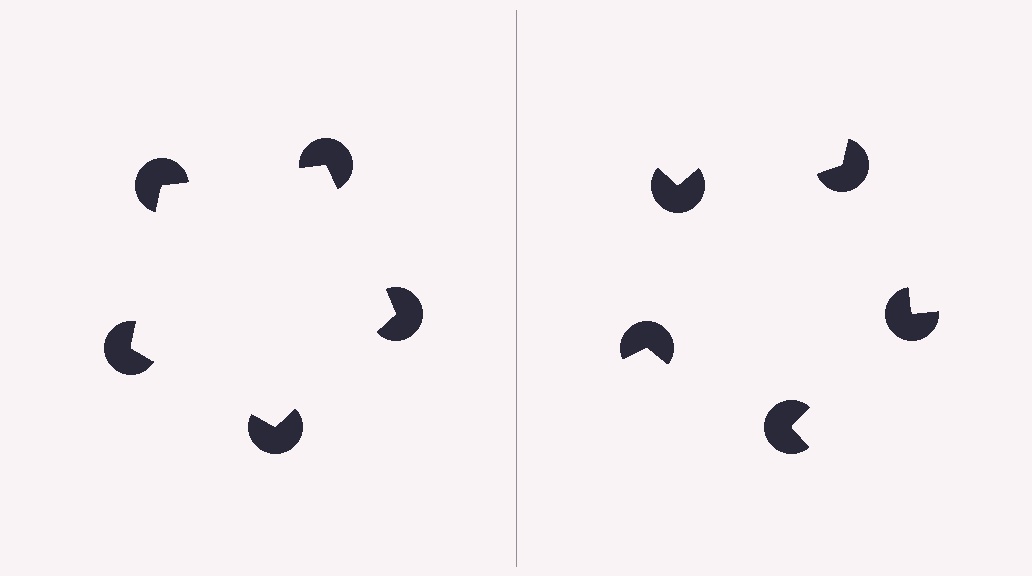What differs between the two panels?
The pac-man discs are positioned identically on both sides; only the wedge orientations differ. On the left they align to a pentagon; on the right they are misaligned.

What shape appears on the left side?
An illusory pentagon.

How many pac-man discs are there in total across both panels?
10 — 5 on each side.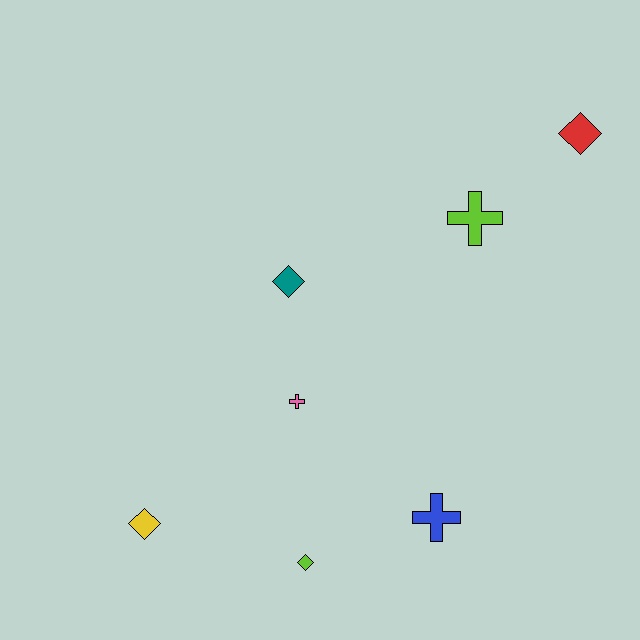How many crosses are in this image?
There are 3 crosses.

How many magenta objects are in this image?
There are no magenta objects.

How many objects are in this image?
There are 7 objects.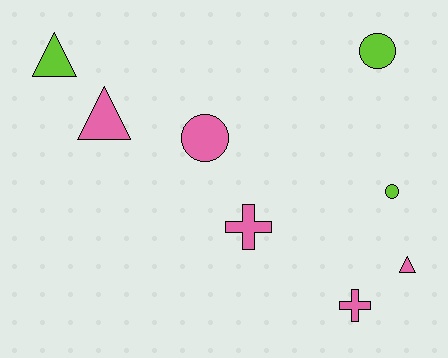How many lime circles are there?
There are 2 lime circles.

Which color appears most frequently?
Pink, with 5 objects.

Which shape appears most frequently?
Triangle, with 3 objects.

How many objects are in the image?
There are 8 objects.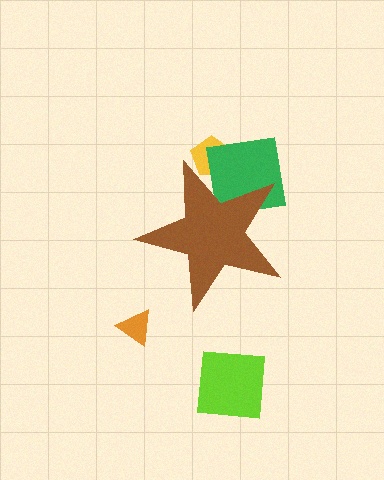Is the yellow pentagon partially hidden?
Yes, the yellow pentagon is partially hidden behind the brown star.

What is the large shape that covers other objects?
A brown star.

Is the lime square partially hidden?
No, the lime square is fully visible.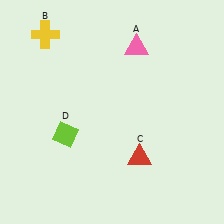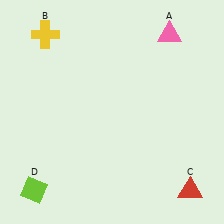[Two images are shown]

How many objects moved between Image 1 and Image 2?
3 objects moved between the two images.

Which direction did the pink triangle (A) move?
The pink triangle (A) moved right.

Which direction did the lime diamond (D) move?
The lime diamond (D) moved down.